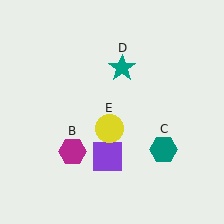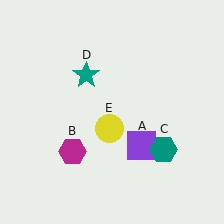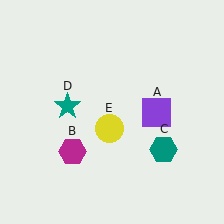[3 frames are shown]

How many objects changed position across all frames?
2 objects changed position: purple square (object A), teal star (object D).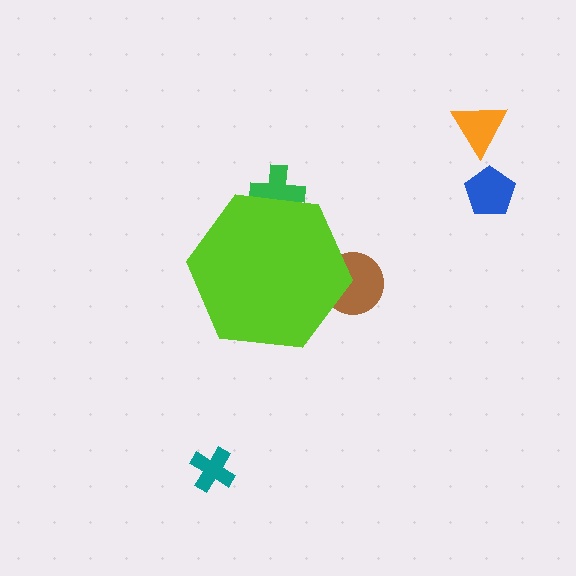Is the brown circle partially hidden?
Yes, the brown circle is partially hidden behind the lime hexagon.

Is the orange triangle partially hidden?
No, the orange triangle is fully visible.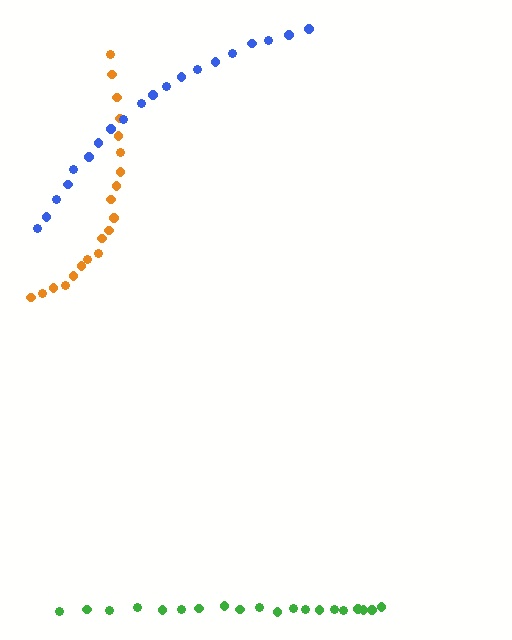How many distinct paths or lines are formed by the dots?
There are 3 distinct paths.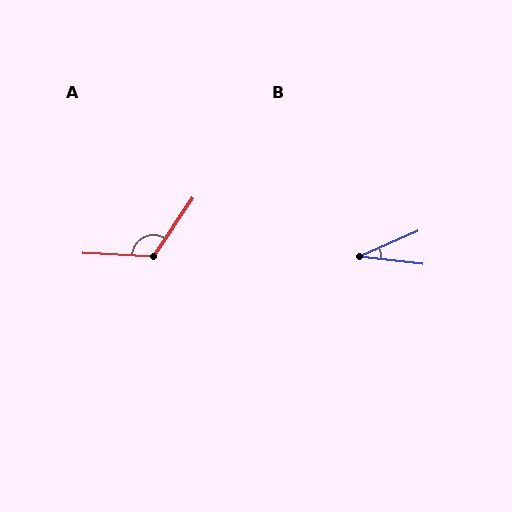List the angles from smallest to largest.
B (30°), A (122°).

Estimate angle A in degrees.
Approximately 122 degrees.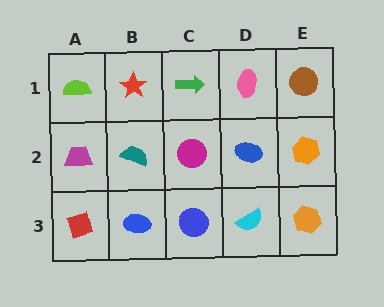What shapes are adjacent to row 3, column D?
A blue ellipse (row 2, column D), a blue circle (row 3, column C), an orange hexagon (row 3, column E).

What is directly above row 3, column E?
An orange hexagon.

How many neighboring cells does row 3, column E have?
2.